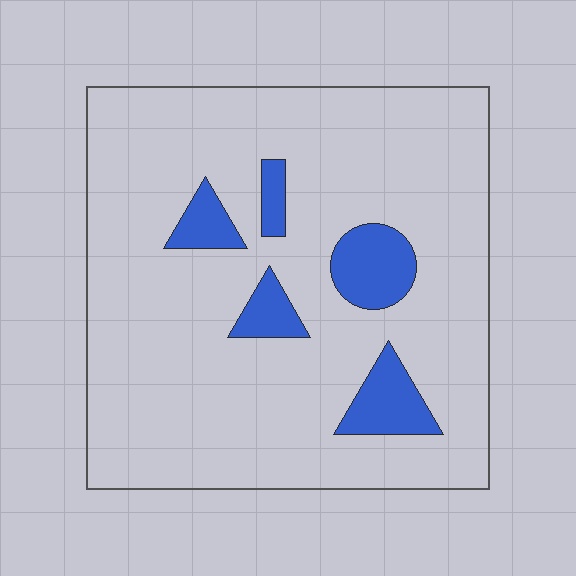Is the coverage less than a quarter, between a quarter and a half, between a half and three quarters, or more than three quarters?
Less than a quarter.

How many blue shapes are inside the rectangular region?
5.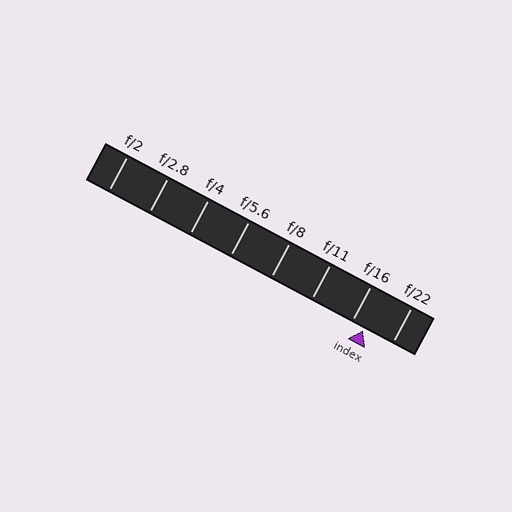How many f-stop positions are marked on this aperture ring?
There are 8 f-stop positions marked.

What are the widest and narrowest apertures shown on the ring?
The widest aperture shown is f/2 and the narrowest is f/22.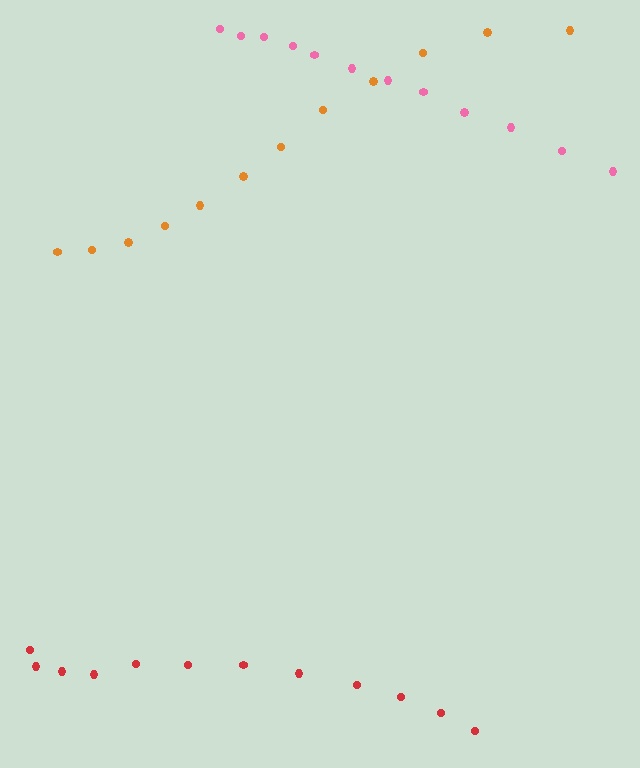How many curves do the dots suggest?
There are 3 distinct paths.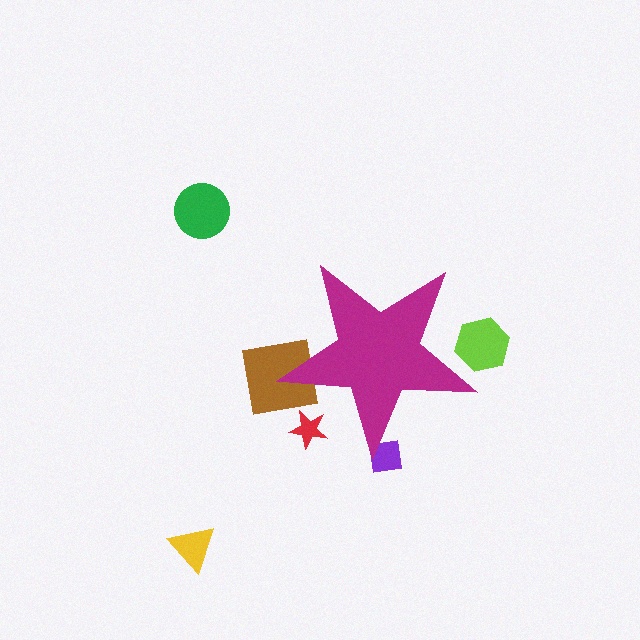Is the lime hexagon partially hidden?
Yes, the lime hexagon is partially hidden behind the magenta star.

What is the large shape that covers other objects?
A magenta star.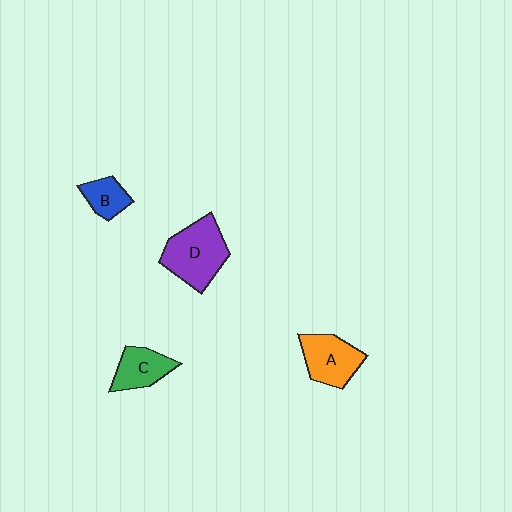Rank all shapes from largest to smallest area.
From largest to smallest: D (purple), A (orange), C (green), B (blue).